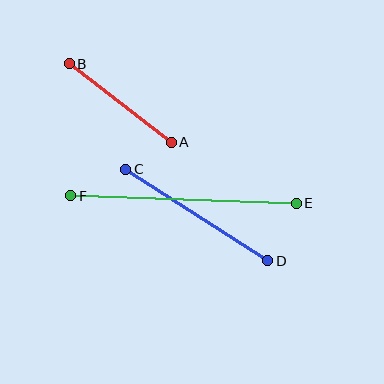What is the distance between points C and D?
The distance is approximately 169 pixels.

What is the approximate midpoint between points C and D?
The midpoint is at approximately (197, 215) pixels.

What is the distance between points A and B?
The distance is approximately 129 pixels.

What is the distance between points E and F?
The distance is approximately 226 pixels.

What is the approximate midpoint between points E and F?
The midpoint is at approximately (183, 200) pixels.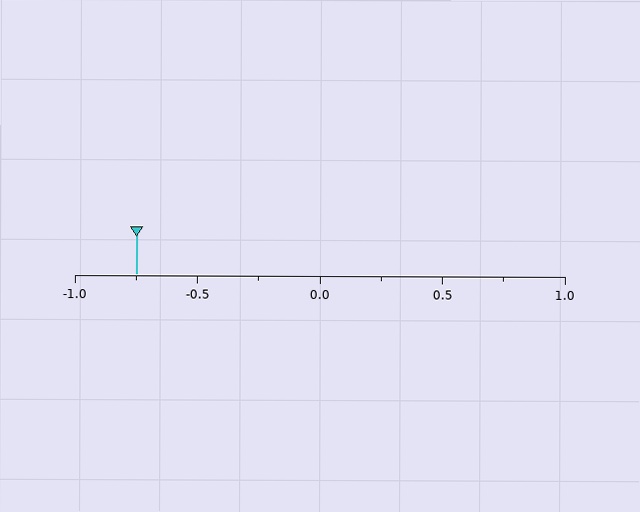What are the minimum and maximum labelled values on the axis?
The axis runs from -1.0 to 1.0.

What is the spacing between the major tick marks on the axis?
The major ticks are spaced 0.5 apart.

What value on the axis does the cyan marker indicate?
The marker indicates approximately -0.75.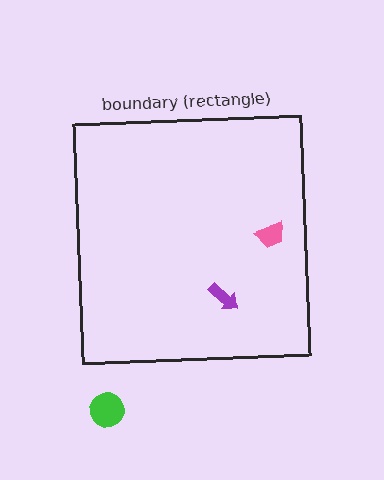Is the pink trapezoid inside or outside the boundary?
Inside.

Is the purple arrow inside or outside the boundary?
Inside.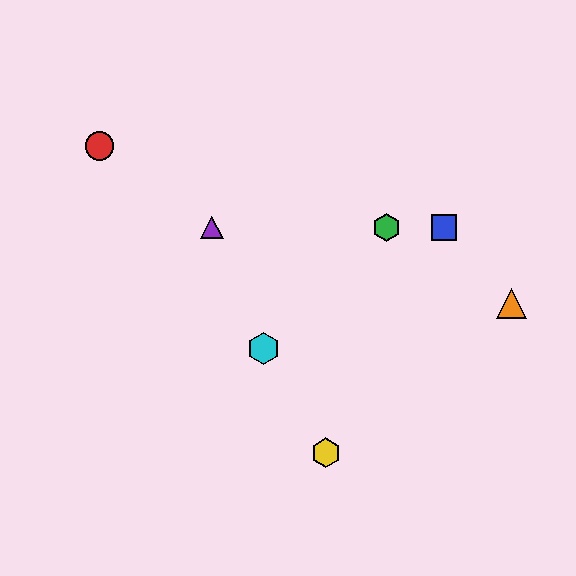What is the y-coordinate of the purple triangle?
The purple triangle is at y≈228.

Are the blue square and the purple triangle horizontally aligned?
Yes, both are at y≈228.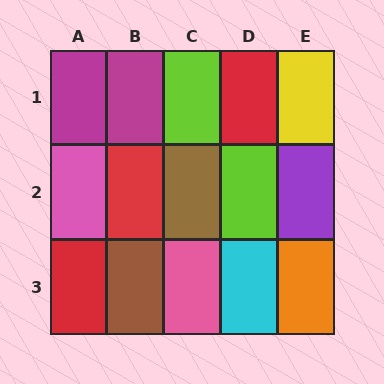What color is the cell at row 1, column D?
Red.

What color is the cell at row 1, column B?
Magenta.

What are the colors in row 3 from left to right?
Red, brown, pink, cyan, orange.